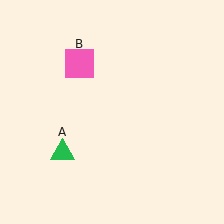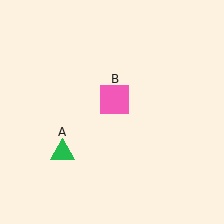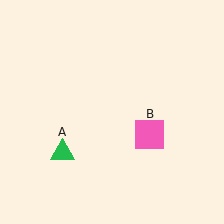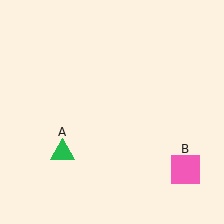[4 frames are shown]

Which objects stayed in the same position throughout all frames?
Green triangle (object A) remained stationary.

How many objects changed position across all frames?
1 object changed position: pink square (object B).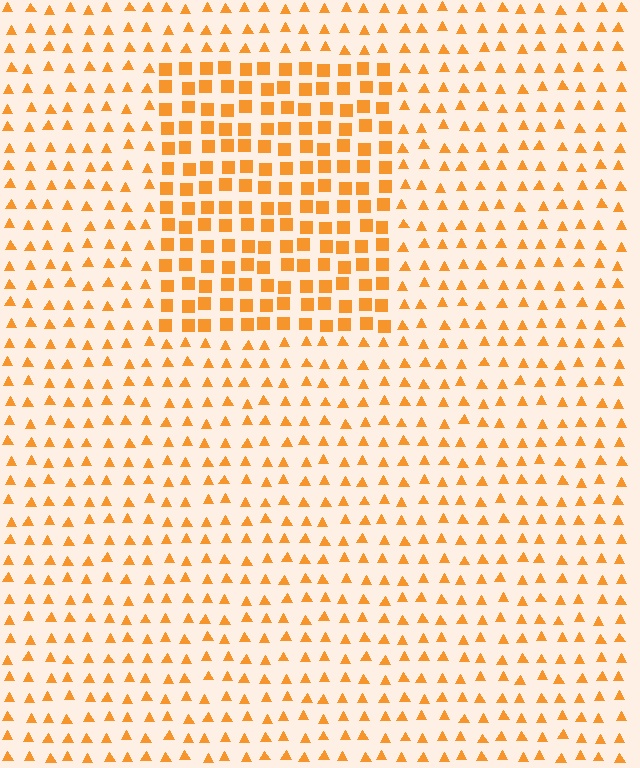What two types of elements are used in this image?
The image uses squares inside the rectangle region and triangles outside it.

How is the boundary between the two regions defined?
The boundary is defined by a change in element shape: squares inside vs. triangles outside. All elements share the same color and spacing.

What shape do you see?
I see a rectangle.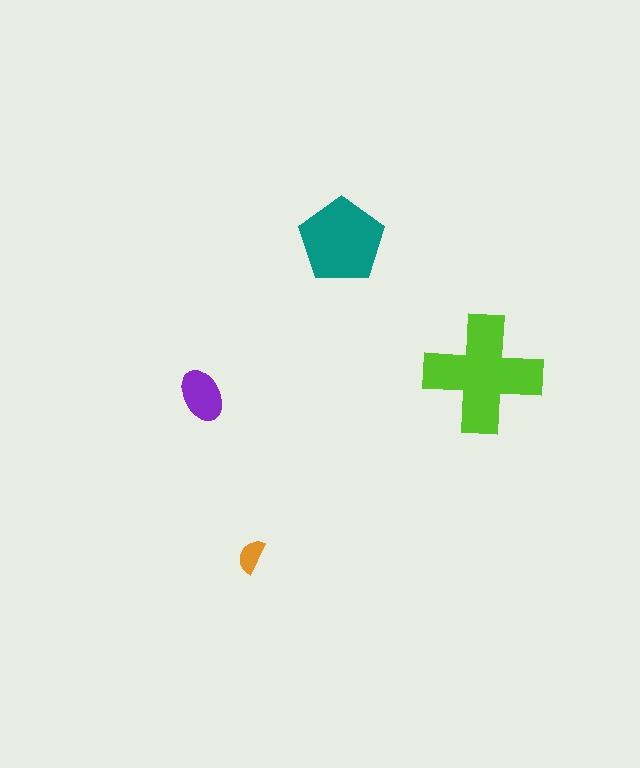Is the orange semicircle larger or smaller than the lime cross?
Smaller.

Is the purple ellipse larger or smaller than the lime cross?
Smaller.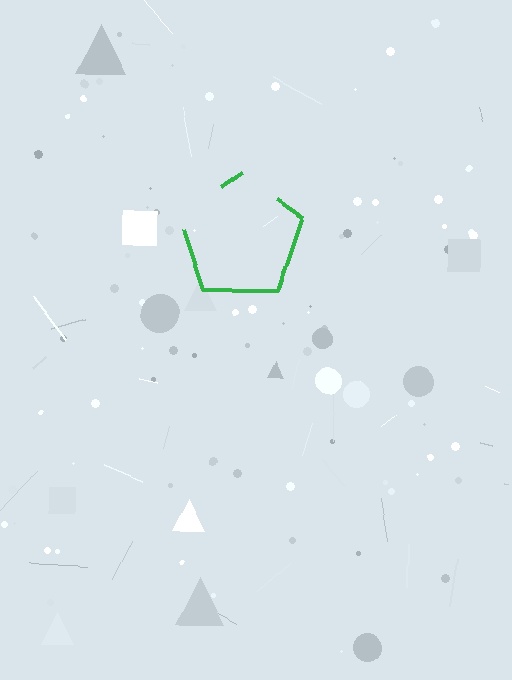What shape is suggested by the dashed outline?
The dashed outline suggests a pentagon.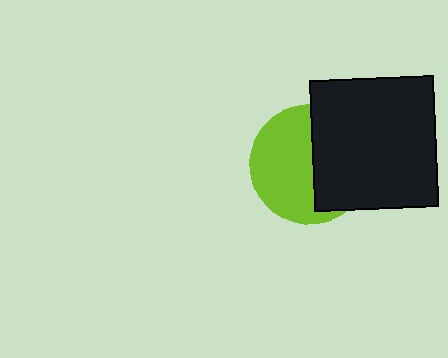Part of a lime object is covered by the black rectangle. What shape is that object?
It is a circle.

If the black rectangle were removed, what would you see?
You would see the complete lime circle.